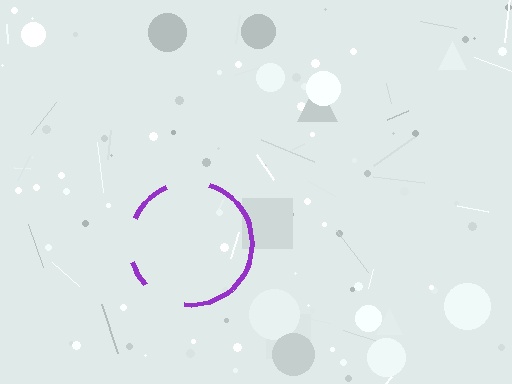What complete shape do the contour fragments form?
The contour fragments form a circle.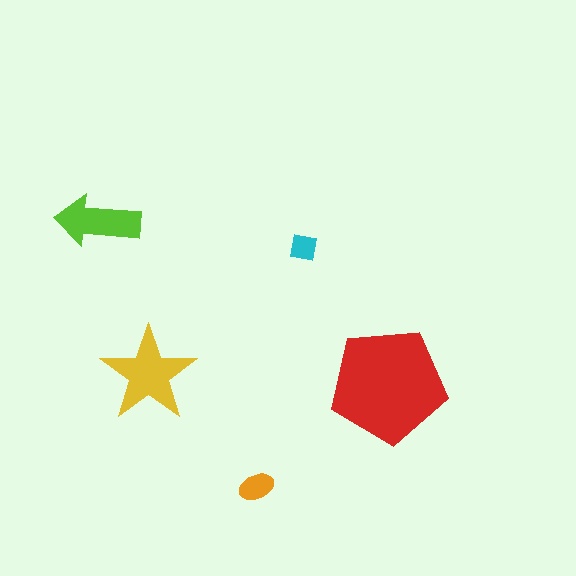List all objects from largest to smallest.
The red pentagon, the yellow star, the lime arrow, the orange ellipse, the cyan square.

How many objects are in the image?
There are 5 objects in the image.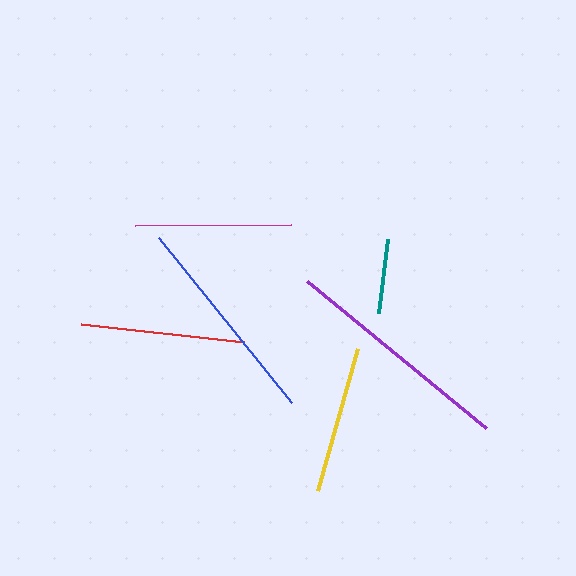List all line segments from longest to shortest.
From longest to shortest: purple, blue, red, magenta, yellow, teal.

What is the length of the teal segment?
The teal segment is approximately 75 pixels long.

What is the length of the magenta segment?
The magenta segment is approximately 156 pixels long.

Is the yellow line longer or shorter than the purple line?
The purple line is longer than the yellow line.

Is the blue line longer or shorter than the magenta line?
The blue line is longer than the magenta line.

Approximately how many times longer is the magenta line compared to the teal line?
The magenta line is approximately 2.1 times the length of the teal line.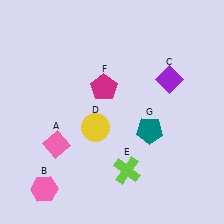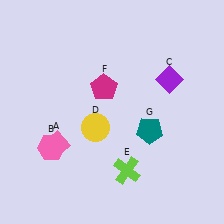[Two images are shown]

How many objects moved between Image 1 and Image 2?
1 object moved between the two images.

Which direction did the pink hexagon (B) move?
The pink hexagon (B) moved up.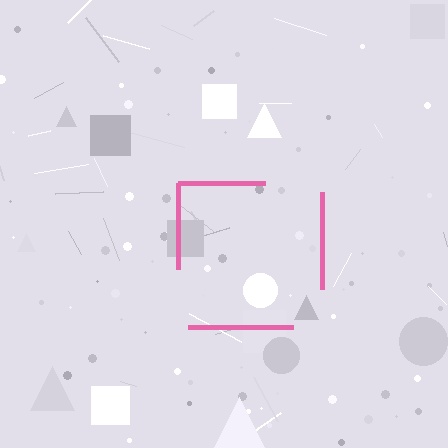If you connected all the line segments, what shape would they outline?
They would outline a square.